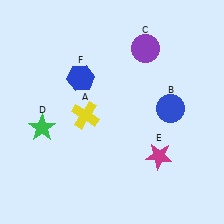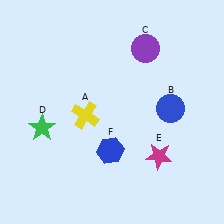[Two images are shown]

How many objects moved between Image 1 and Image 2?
1 object moved between the two images.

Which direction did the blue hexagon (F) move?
The blue hexagon (F) moved down.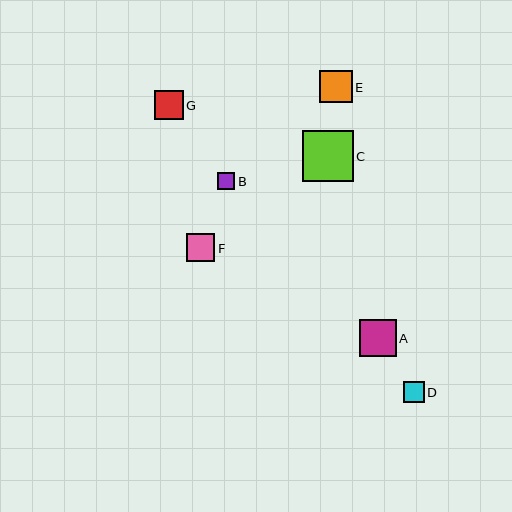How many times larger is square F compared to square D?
Square F is approximately 1.4 times the size of square D.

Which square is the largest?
Square C is the largest with a size of approximately 51 pixels.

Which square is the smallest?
Square B is the smallest with a size of approximately 17 pixels.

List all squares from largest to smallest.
From largest to smallest: C, A, E, G, F, D, B.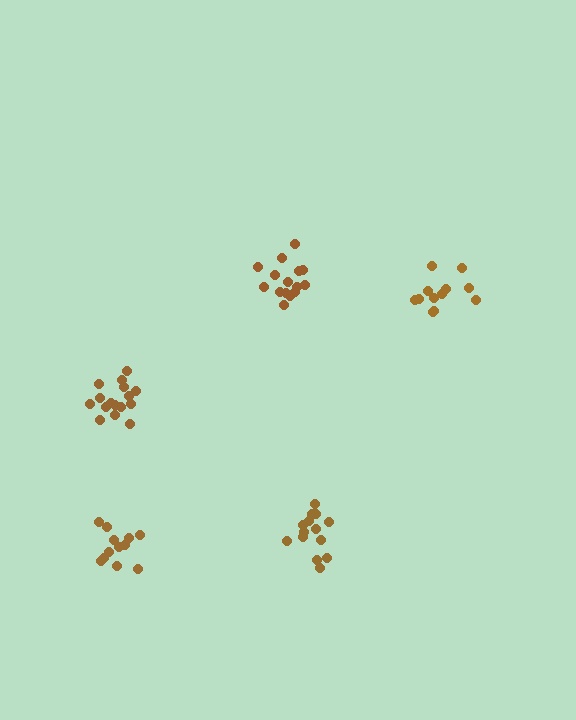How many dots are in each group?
Group 1: 12 dots, Group 2: 12 dots, Group 3: 15 dots, Group 4: 14 dots, Group 5: 16 dots (69 total).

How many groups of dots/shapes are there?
There are 5 groups.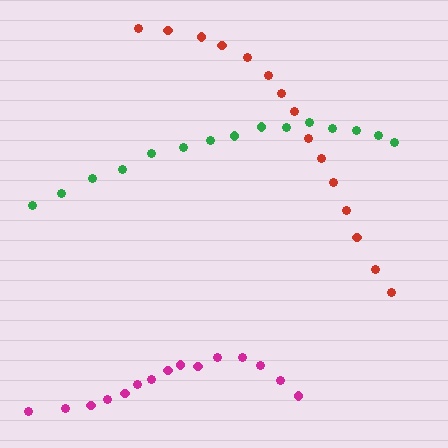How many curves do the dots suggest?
There are 3 distinct paths.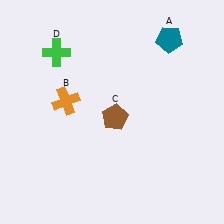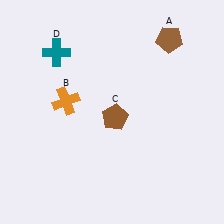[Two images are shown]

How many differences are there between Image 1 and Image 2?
There are 2 differences between the two images.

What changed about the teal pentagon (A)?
In Image 1, A is teal. In Image 2, it changed to brown.